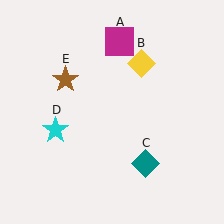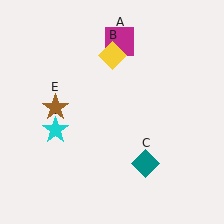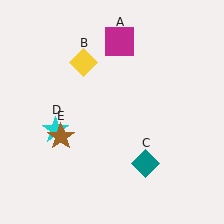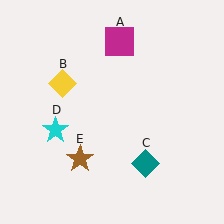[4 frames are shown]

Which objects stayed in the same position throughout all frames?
Magenta square (object A) and teal diamond (object C) and cyan star (object D) remained stationary.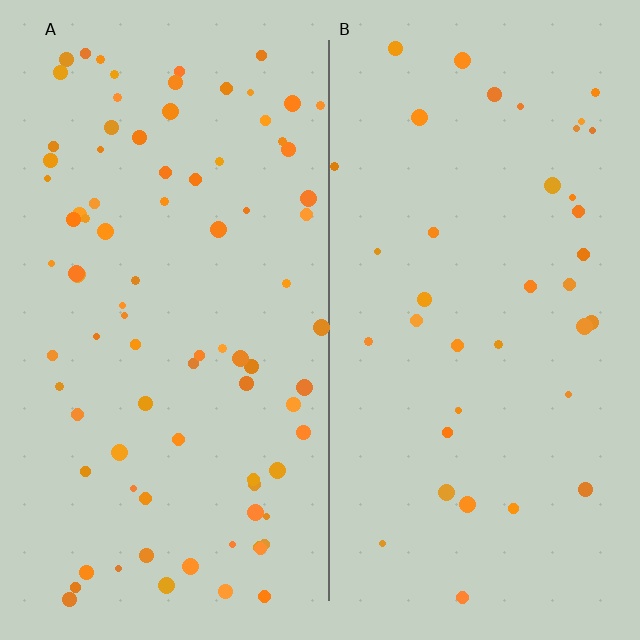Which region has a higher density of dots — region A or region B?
A (the left).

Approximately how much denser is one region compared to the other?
Approximately 2.3× — region A over region B.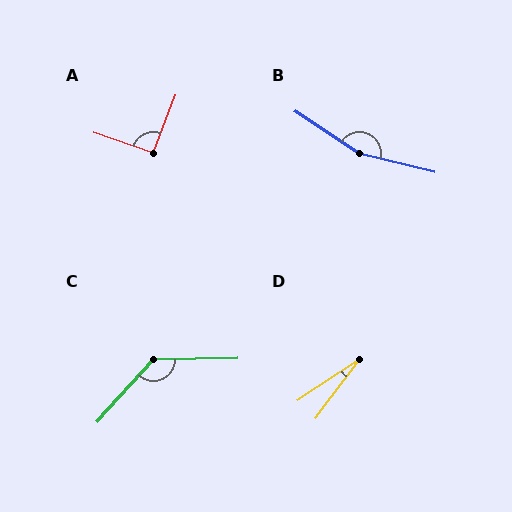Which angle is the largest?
B, at approximately 161 degrees.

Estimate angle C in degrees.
Approximately 133 degrees.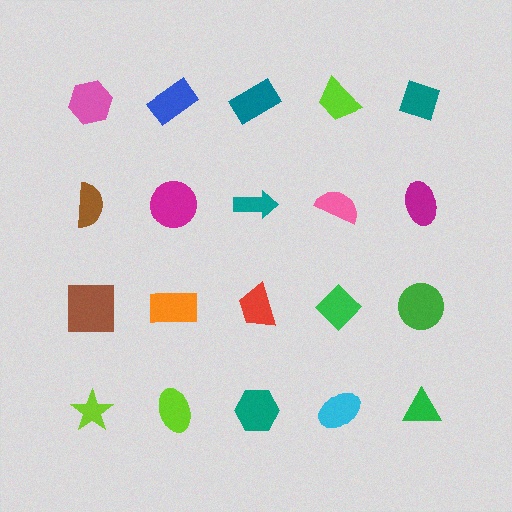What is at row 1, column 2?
A blue rectangle.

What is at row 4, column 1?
A lime star.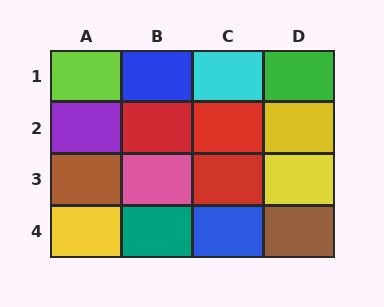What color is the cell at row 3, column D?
Yellow.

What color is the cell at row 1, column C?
Cyan.